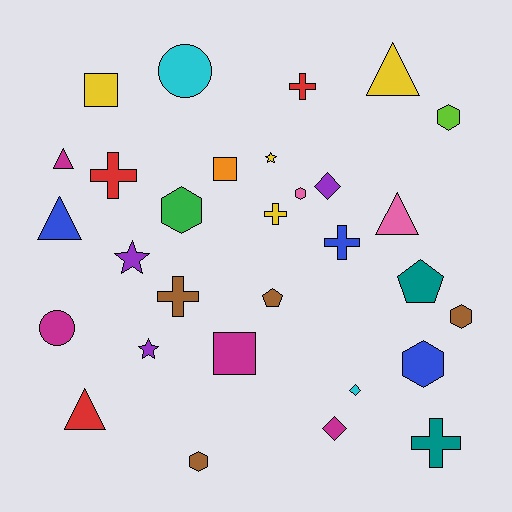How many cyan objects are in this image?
There are 2 cyan objects.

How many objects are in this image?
There are 30 objects.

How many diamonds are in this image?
There are 3 diamonds.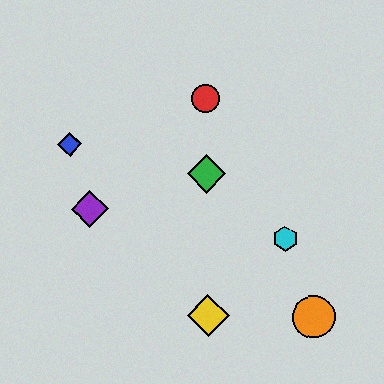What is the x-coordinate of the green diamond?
The green diamond is at x≈206.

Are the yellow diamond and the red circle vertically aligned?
Yes, both are at x≈208.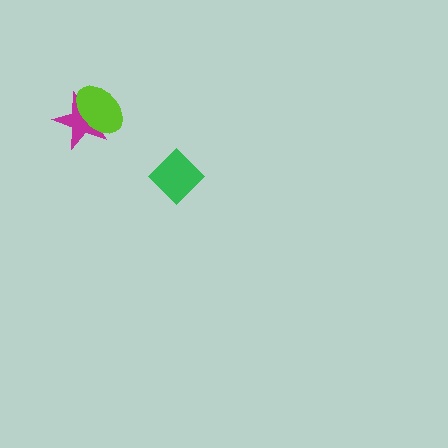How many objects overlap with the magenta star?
1 object overlaps with the magenta star.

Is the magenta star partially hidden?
Yes, it is partially covered by another shape.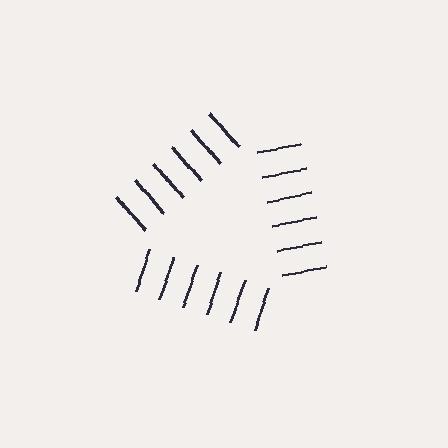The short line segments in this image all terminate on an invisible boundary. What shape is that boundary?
An illusory triangle — the line segments terminate on its edges but no continuous stroke is drawn.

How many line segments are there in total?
18 — 6 along each of the 3 edges.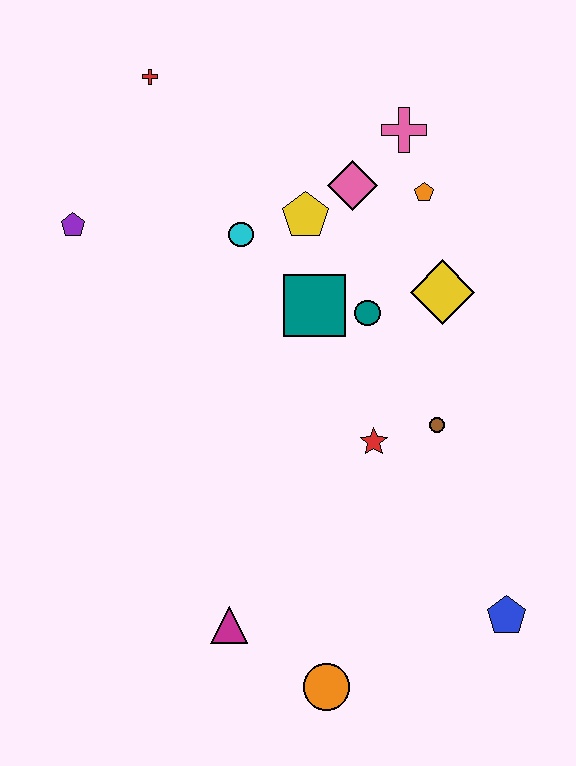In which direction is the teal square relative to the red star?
The teal square is above the red star.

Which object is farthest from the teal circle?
The orange circle is farthest from the teal circle.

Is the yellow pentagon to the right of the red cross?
Yes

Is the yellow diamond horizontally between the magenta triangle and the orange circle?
No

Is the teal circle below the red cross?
Yes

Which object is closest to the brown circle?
The red star is closest to the brown circle.